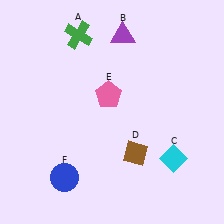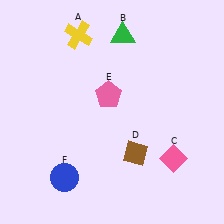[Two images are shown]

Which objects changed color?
A changed from green to yellow. B changed from purple to green. C changed from cyan to pink.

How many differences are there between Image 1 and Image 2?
There are 3 differences between the two images.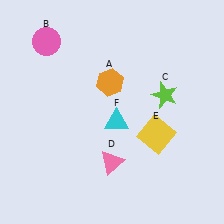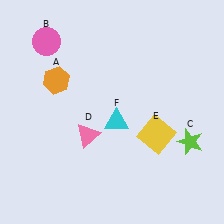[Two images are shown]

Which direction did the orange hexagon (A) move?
The orange hexagon (A) moved left.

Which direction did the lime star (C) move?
The lime star (C) moved down.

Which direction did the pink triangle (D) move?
The pink triangle (D) moved up.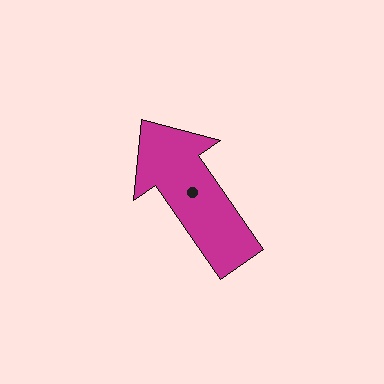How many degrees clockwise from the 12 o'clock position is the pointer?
Approximately 325 degrees.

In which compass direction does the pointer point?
Northwest.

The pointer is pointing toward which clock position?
Roughly 11 o'clock.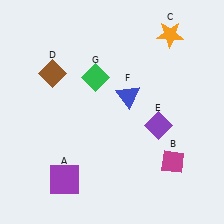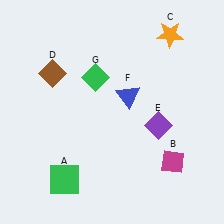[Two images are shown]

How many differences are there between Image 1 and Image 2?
There is 1 difference between the two images.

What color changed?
The square (A) changed from purple in Image 1 to green in Image 2.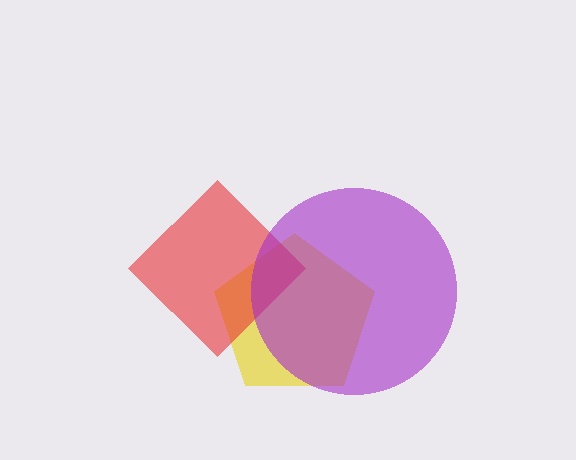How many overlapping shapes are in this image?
There are 3 overlapping shapes in the image.